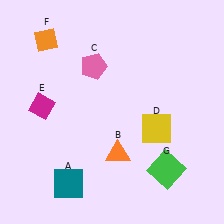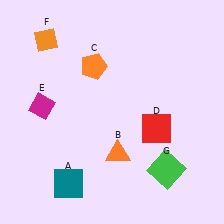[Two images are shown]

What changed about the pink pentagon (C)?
In Image 1, C is pink. In Image 2, it changed to orange.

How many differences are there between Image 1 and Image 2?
There are 2 differences between the two images.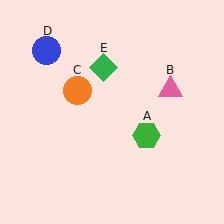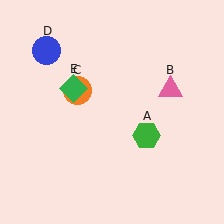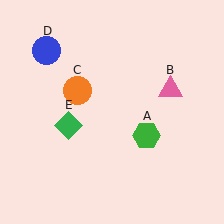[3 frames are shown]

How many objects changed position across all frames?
1 object changed position: green diamond (object E).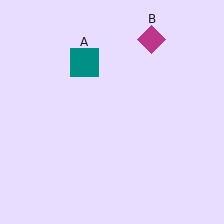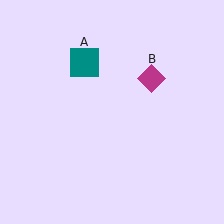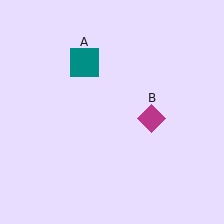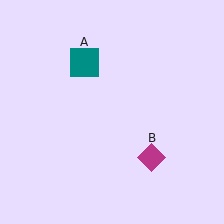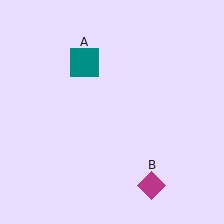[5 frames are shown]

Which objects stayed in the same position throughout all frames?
Teal square (object A) remained stationary.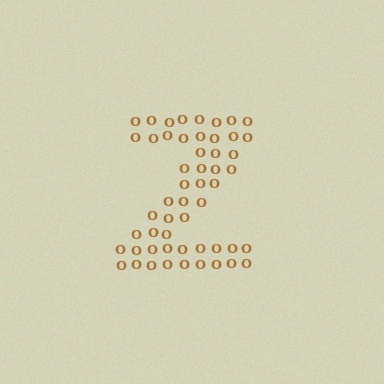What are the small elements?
The small elements are letter O's.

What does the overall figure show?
The overall figure shows the letter Z.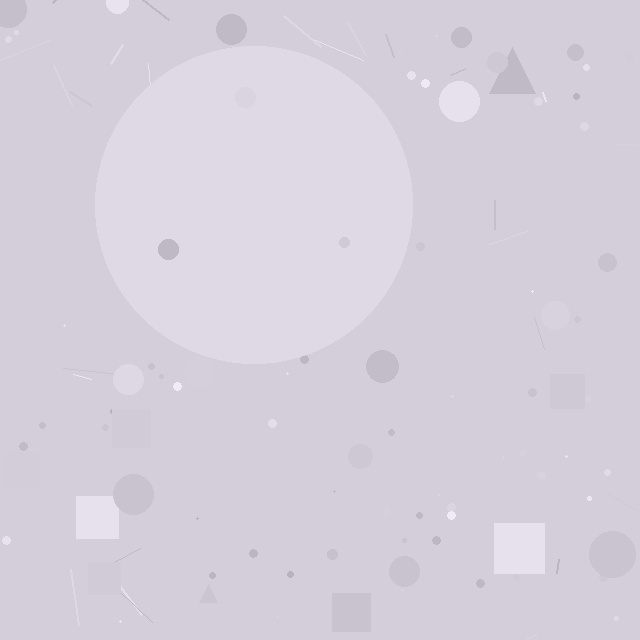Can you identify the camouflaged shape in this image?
The camouflaged shape is a circle.